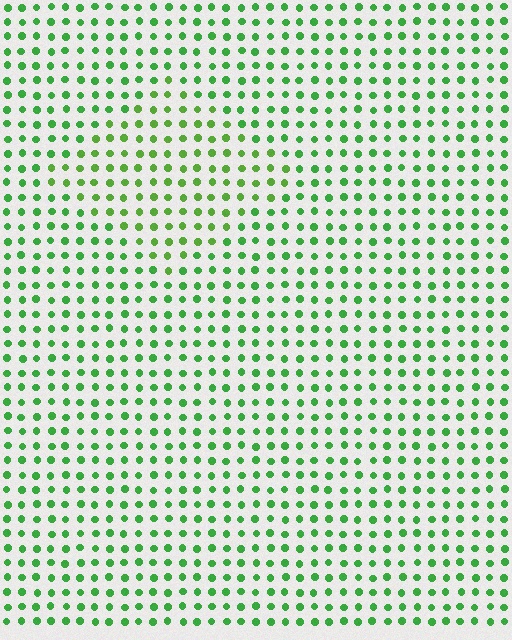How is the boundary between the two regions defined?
The boundary is defined purely by a slight shift in hue (about 19 degrees). Spacing, size, and orientation are identical on both sides.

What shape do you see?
I see a diamond.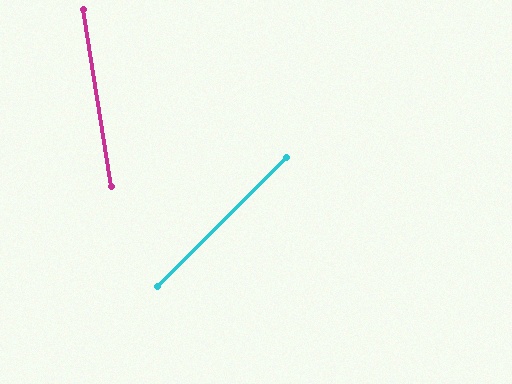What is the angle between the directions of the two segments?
Approximately 54 degrees.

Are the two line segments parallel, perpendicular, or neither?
Neither parallel nor perpendicular — they differ by about 54°.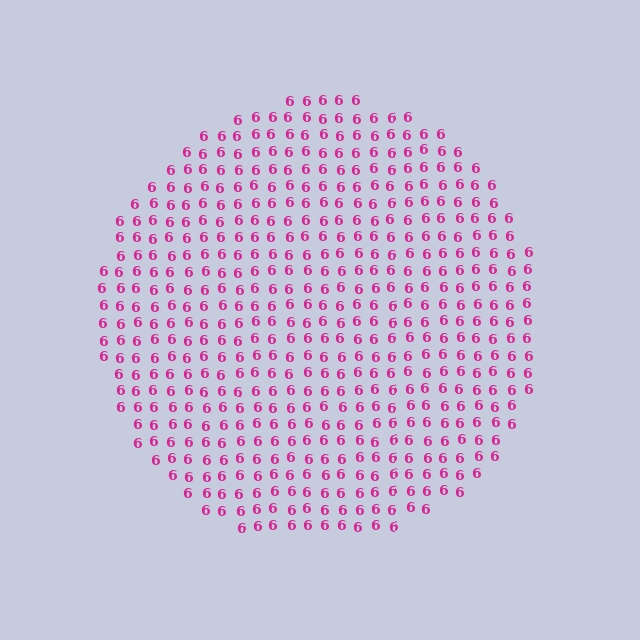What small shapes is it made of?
It is made of small digit 6's.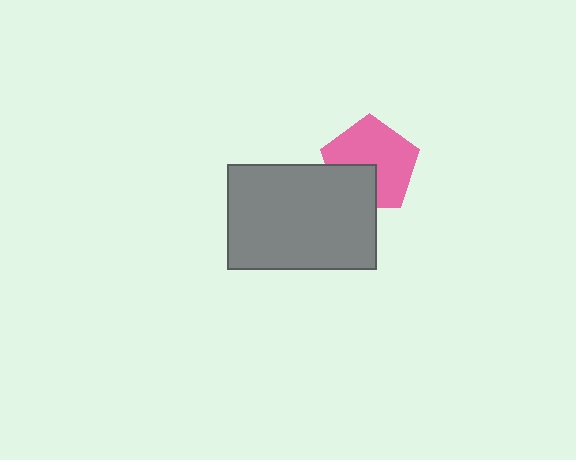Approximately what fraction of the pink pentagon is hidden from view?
Roughly 31% of the pink pentagon is hidden behind the gray rectangle.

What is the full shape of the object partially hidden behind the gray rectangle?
The partially hidden object is a pink pentagon.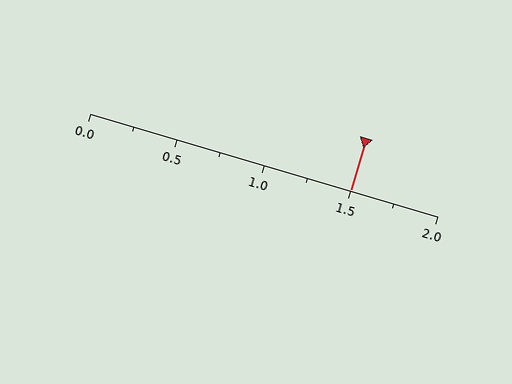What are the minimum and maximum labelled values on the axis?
The axis runs from 0.0 to 2.0.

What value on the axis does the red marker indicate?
The marker indicates approximately 1.5.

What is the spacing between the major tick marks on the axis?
The major ticks are spaced 0.5 apart.